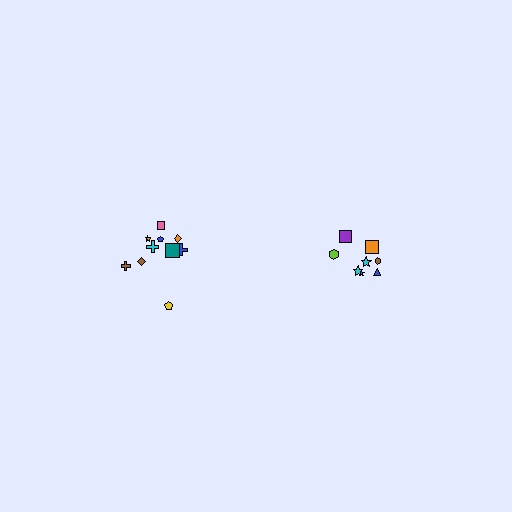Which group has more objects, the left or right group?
The left group.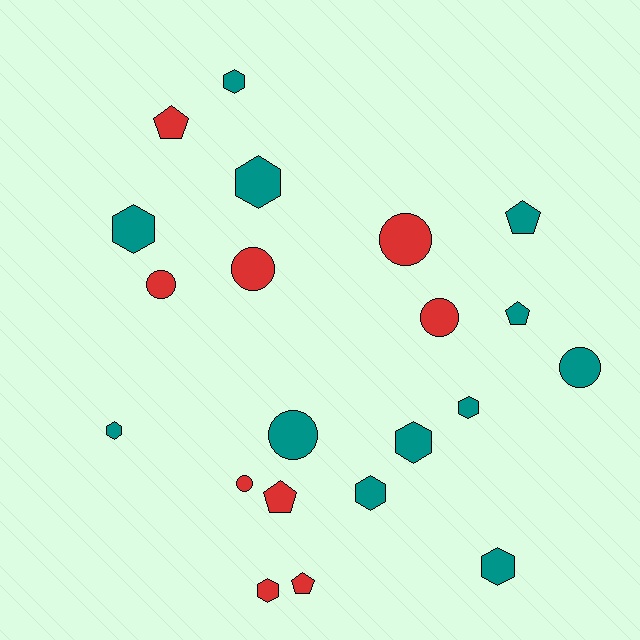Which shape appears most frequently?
Hexagon, with 9 objects.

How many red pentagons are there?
There are 3 red pentagons.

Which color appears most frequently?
Teal, with 12 objects.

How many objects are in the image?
There are 21 objects.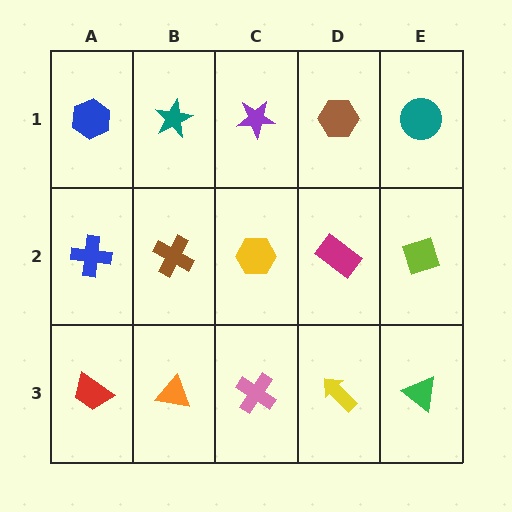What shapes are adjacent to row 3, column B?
A brown cross (row 2, column B), a red trapezoid (row 3, column A), a pink cross (row 3, column C).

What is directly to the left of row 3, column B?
A red trapezoid.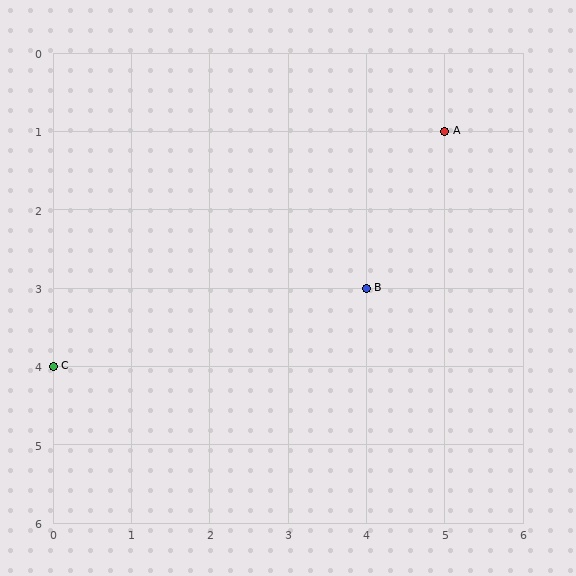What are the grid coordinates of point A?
Point A is at grid coordinates (5, 1).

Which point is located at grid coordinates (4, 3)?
Point B is at (4, 3).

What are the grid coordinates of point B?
Point B is at grid coordinates (4, 3).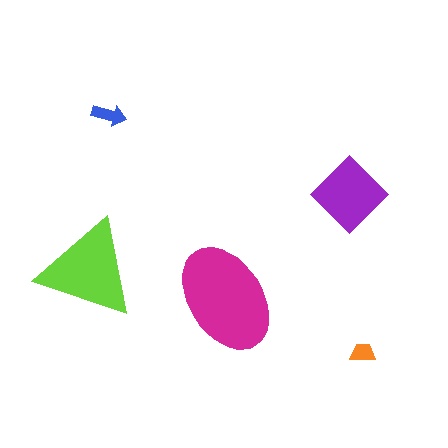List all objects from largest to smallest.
The magenta ellipse, the lime triangle, the purple diamond, the blue arrow, the orange trapezoid.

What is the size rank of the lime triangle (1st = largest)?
2nd.